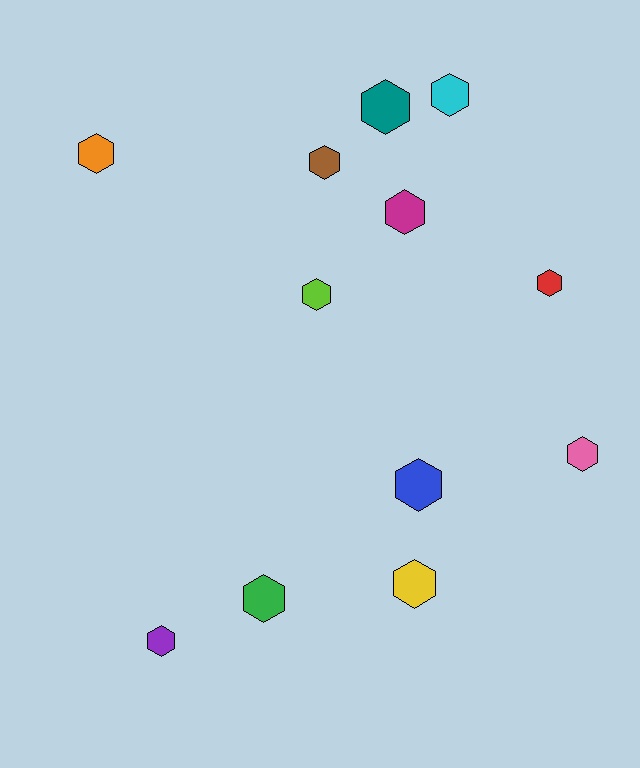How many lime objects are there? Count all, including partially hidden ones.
There is 1 lime object.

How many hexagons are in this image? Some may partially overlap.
There are 12 hexagons.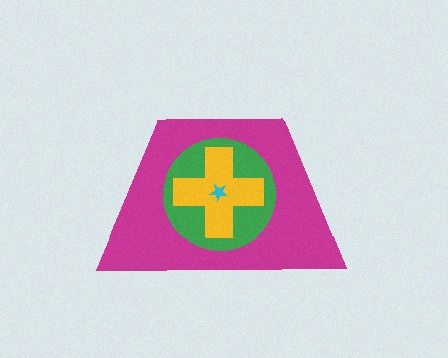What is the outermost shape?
The magenta trapezoid.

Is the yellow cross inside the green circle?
Yes.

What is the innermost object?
The cyan star.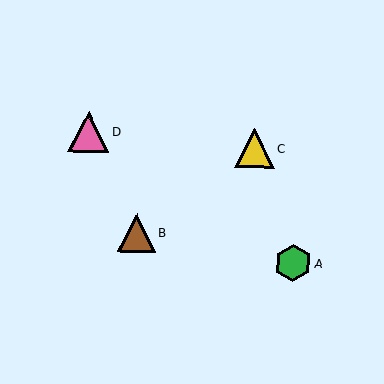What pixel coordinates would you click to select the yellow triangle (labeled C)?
Click at (255, 148) to select the yellow triangle C.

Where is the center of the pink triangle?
The center of the pink triangle is at (88, 132).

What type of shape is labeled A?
Shape A is a green hexagon.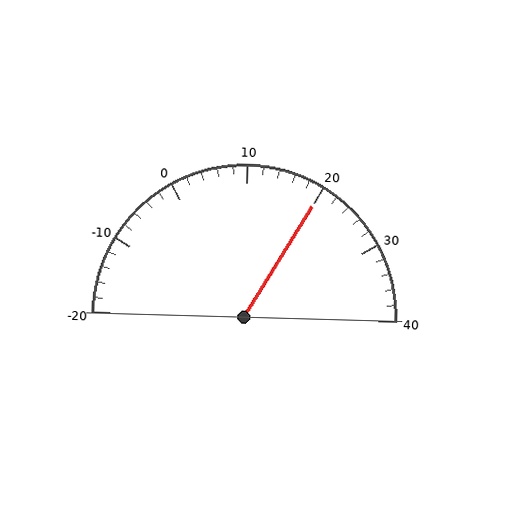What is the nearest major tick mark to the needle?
The nearest major tick mark is 20.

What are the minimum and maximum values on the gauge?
The gauge ranges from -20 to 40.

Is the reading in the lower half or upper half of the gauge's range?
The reading is in the upper half of the range (-20 to 40).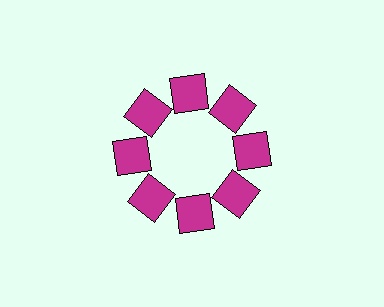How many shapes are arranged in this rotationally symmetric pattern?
There are 8 shapes, arranged in 8 groups of 1.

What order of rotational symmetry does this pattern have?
This pattern has 8-fold rotational symmetry.